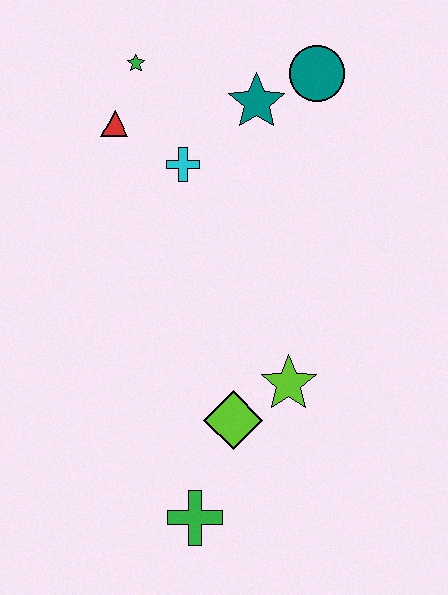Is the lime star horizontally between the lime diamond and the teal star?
No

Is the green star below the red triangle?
No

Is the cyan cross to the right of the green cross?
No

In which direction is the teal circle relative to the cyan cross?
The teal circle is to the right of the cyan cross.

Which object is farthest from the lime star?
The green star is farthest from the lime star.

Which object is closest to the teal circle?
The teal star is closest to the teal circle.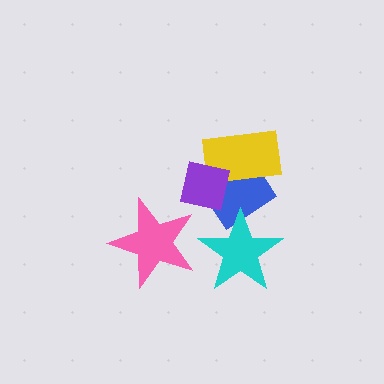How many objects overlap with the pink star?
0 objects overlap with the pink star.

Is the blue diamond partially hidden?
Yes, it is partially covered by another shape.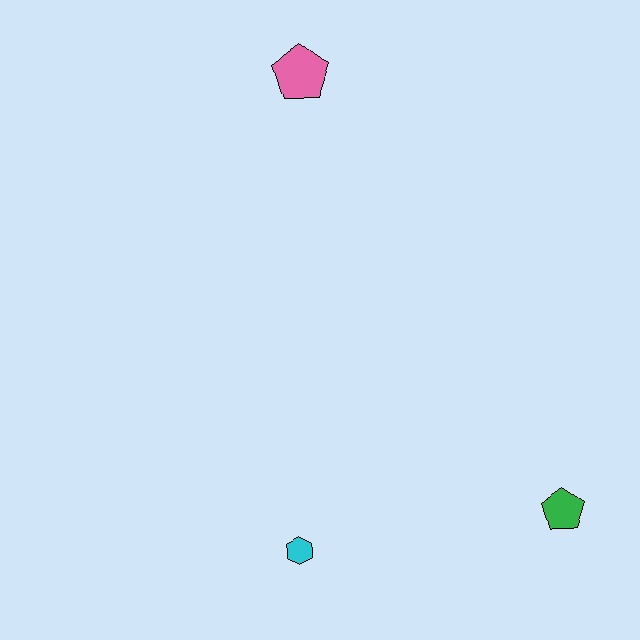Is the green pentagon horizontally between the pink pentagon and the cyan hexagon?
No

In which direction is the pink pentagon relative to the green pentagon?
The pink pentagon is above the green pentagon.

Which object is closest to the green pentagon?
The cyan hexagon is closest to the green pentagon.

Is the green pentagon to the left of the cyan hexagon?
No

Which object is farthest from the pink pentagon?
The green pentagon is farthest from the pink pentagon.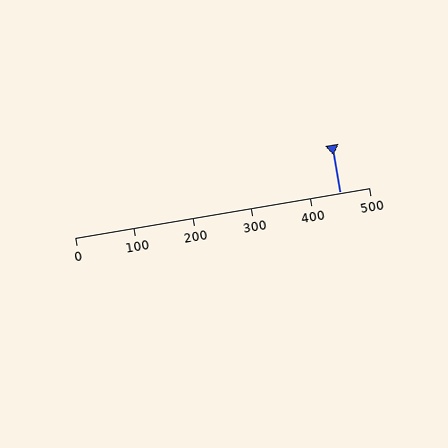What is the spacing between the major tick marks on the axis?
The major ticks are spaced 100 apart.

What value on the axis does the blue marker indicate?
The marker indicates approximately 450.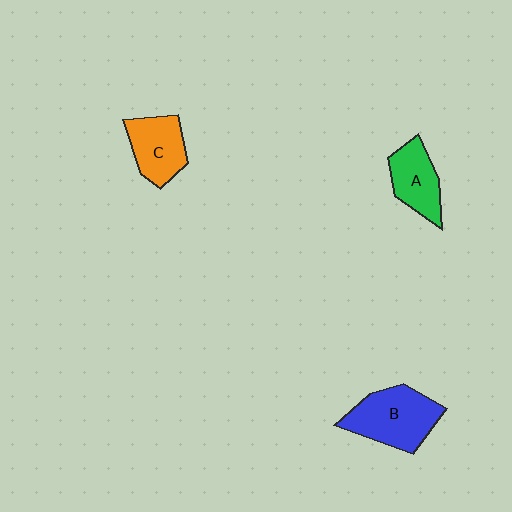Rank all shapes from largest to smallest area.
From largest to smallest: B (blue), C (orange), A (green).